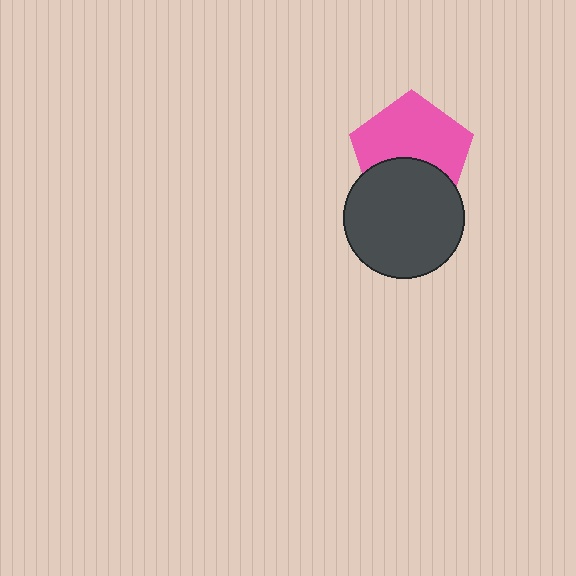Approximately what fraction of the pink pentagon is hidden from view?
Roughly 37% of the pink pentagon is hidden behind the dark gray circle.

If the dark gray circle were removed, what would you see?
You would see the complete pink pentagon.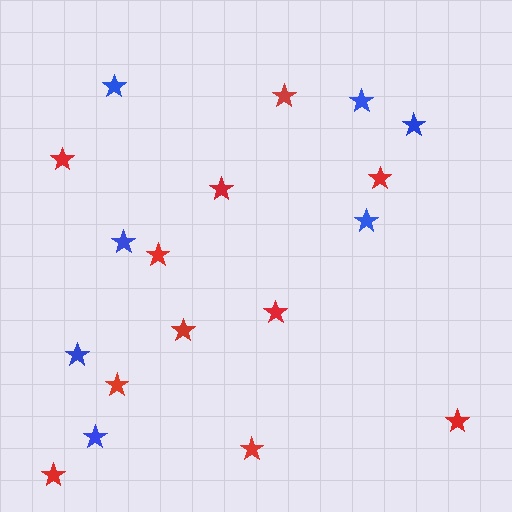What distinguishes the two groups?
There are 2 groups: one group of red stars (11) and one group of blue stars (7).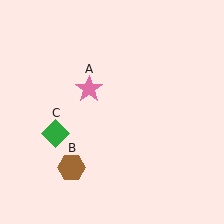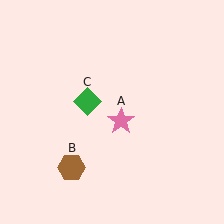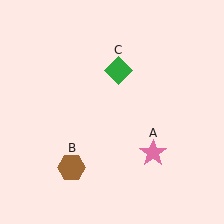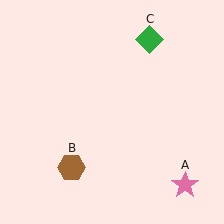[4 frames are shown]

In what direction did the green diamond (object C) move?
The green diamond (object C) moved up and to the right.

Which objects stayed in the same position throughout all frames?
Brown hexagon (object B) remained stationary.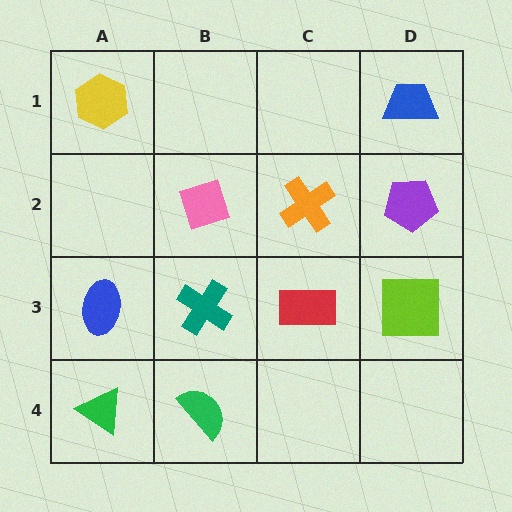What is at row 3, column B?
A teal cross.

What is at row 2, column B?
A pink diamond.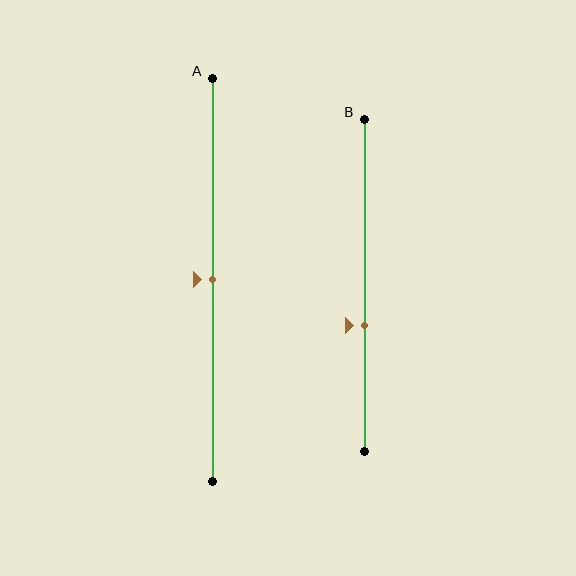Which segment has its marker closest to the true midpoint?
Segment A has its marker closest to the true midpoint.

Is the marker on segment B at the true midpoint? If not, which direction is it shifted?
No, the marker on segment B is shifted downward by about 12% of the segment length.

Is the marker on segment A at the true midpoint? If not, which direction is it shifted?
Yes, the marker on segment A is at the true midpoint.